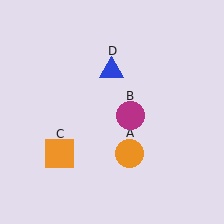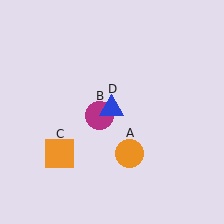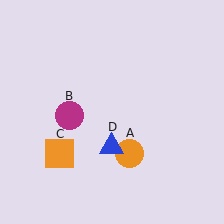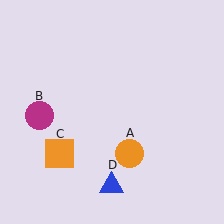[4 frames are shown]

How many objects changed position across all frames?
2 objects changed position: magenta circle (object B), blue triangle (object D).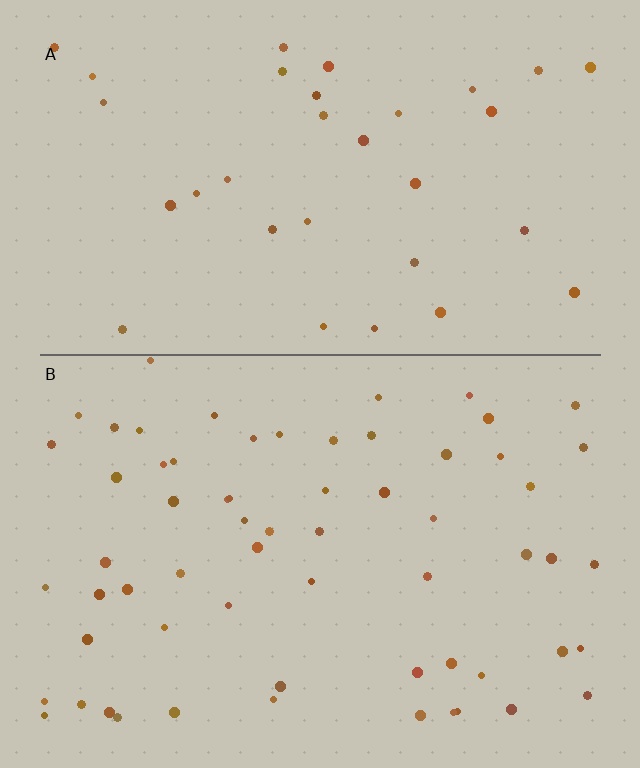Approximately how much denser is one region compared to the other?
Approximately 1.9× — region B over region A.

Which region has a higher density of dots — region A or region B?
B (the bottom).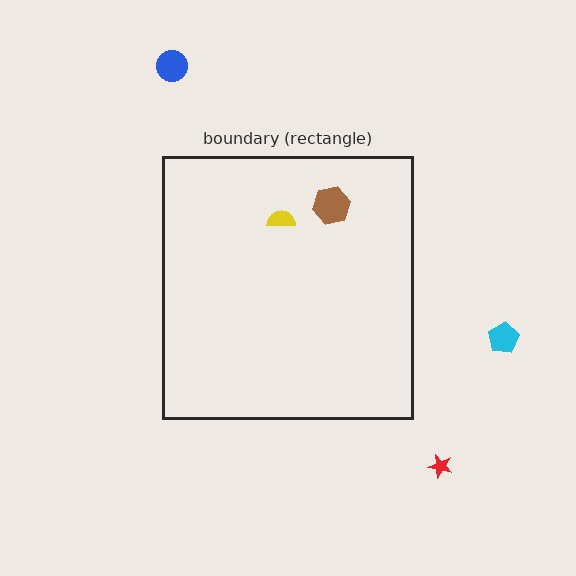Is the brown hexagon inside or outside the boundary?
Inside.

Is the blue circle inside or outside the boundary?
Outside.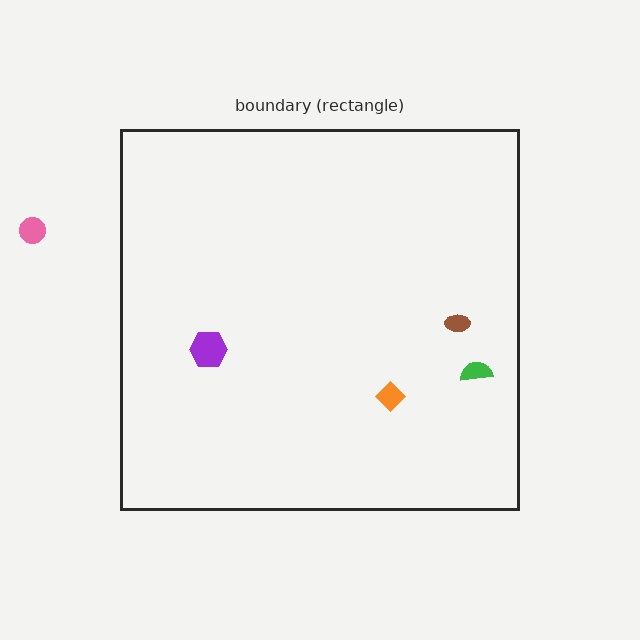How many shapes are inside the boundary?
4 inside, 1 outside.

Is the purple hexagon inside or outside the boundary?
Inside.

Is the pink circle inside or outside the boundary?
Outside.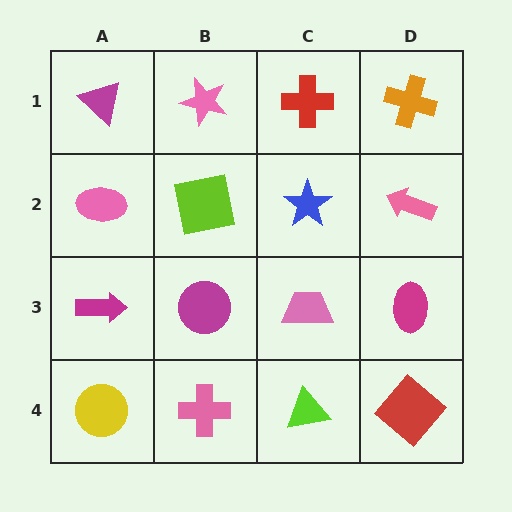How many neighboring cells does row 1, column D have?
2.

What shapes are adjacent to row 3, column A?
A pink ellipse (row 2, column A), a yellow circle (row 4, column A), a magenta circle (row 3, column B).